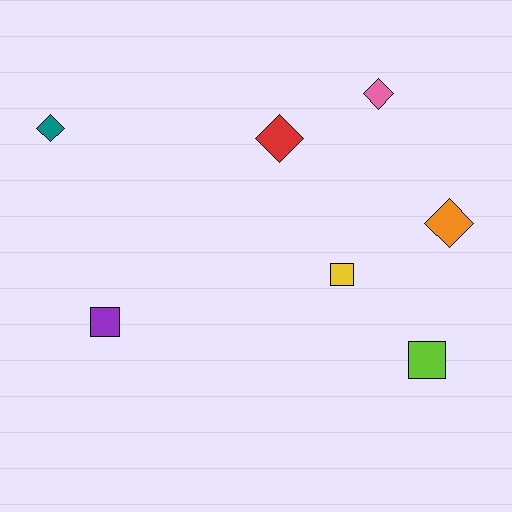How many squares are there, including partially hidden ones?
There are 3 squares.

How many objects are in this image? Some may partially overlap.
There are 7 objects.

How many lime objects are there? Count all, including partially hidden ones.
There is 1 lime object.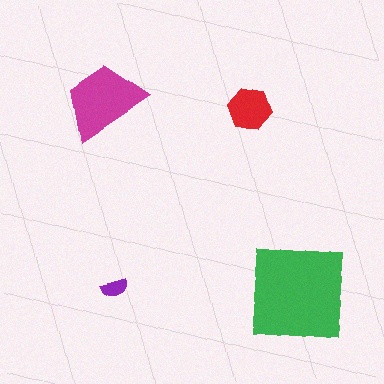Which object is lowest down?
The green square is bottommost.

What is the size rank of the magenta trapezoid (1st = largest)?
2nd.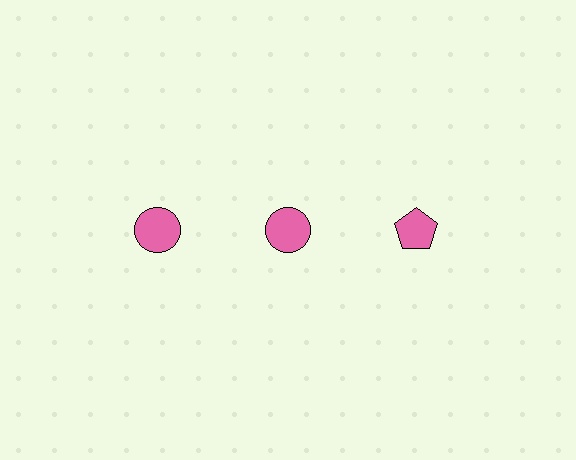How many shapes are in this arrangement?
There are 3 shapes arranged in a grid pattern.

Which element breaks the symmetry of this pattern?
The pink pentagon in the top row, center column breaks the symmetry. All other shapes are pink circles.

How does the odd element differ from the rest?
It has a different shape: pentagon instead of circle.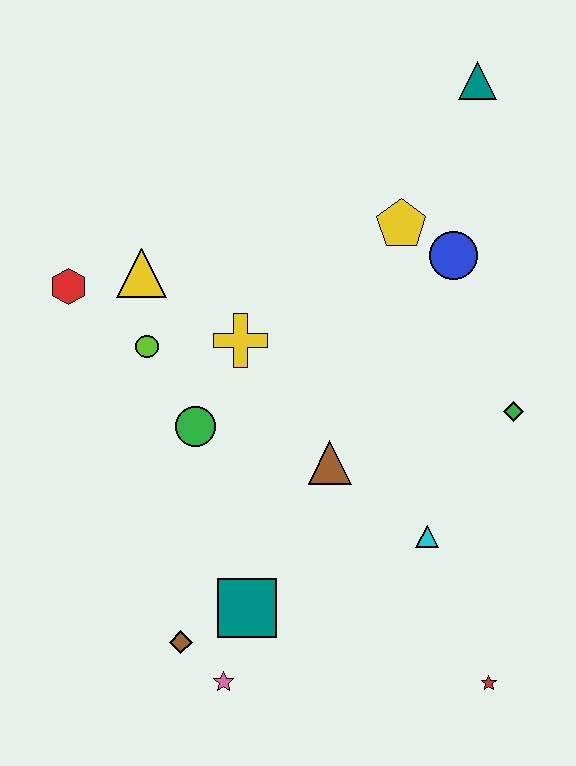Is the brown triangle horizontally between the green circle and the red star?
Yes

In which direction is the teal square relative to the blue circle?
The teal square is below the blue circle.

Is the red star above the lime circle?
No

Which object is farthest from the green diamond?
The red hexagon is farthest from the green diamond.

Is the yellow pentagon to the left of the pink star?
No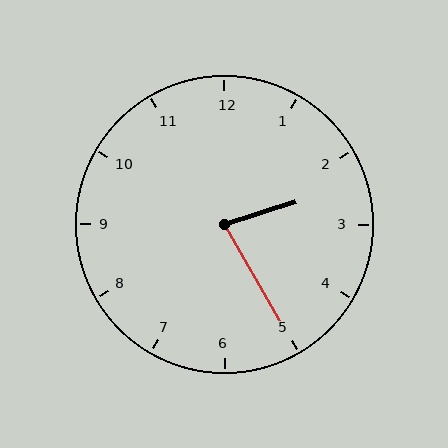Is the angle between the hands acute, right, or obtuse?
It is acute.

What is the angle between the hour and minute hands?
Approximately 78 degrees.